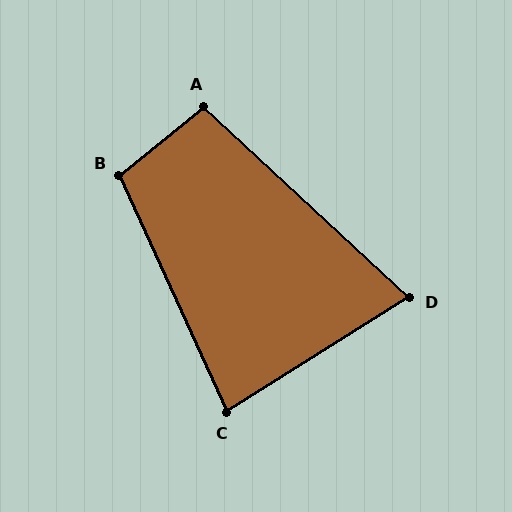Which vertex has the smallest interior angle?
D, at approximately 75 degrees.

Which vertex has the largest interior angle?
B, at approximately 105 degrees.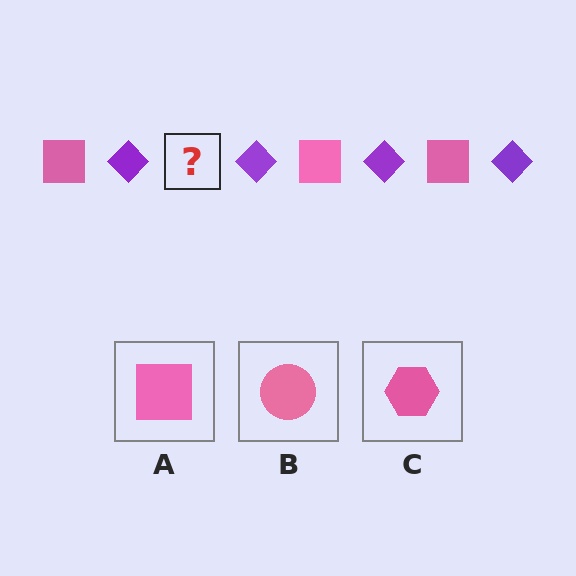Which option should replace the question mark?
Option A.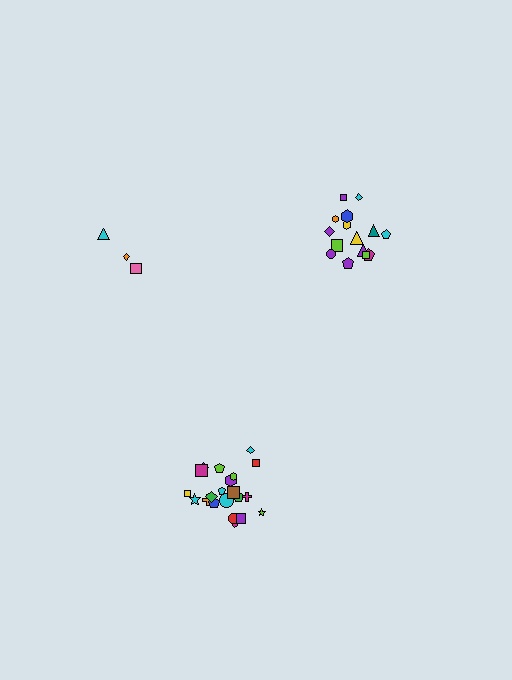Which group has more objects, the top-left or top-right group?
The top-right group.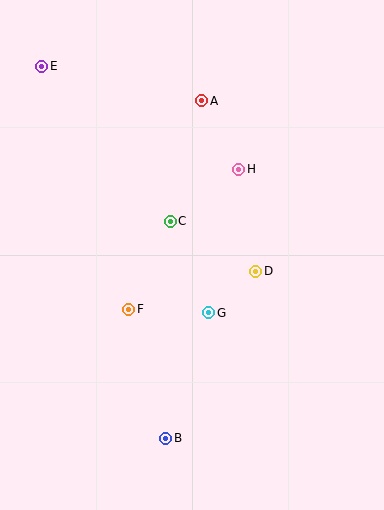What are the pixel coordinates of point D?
Point D is at (256, 271).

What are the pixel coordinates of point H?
Point H is at (239, 169).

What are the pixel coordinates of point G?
Point G is at (209, 313).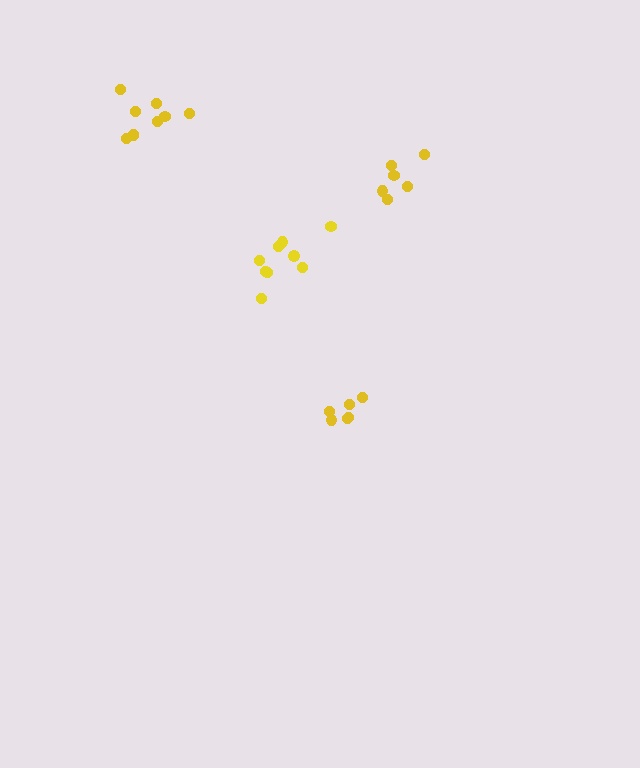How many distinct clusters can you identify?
There are 4 distinct clusters.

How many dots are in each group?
Group 1: 9 dots, Group 2: 6 dots, Group 3: 9 dots, Group 4: 6 dots (30 total).